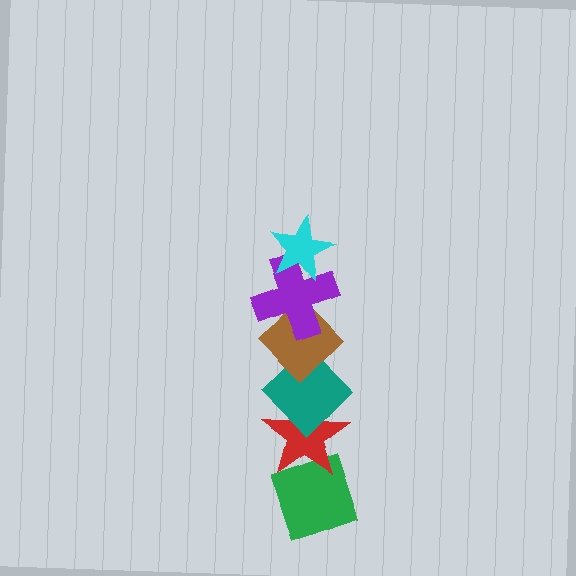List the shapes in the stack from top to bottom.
From top to bottom: the cyan star, the purple cross, the brown diamond, the teal diamond, the red star, the green diamond.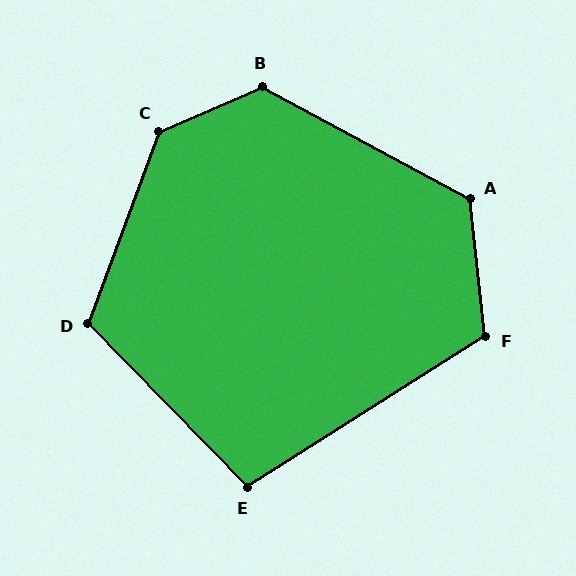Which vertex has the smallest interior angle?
E, at approximately 102 degrees.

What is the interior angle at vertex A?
Approximately 125 degrees (obtuse).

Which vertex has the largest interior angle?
C, at approximately 134 degrees.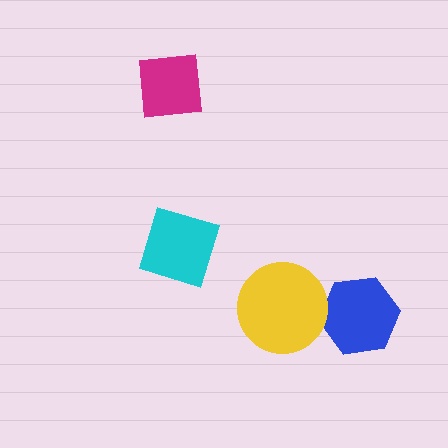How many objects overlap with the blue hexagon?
1 object overlaps with the blue hexagon.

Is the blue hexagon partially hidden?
Yes, it is partially covered by another shape.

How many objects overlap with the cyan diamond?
0 objects overlap with the cyan diamond.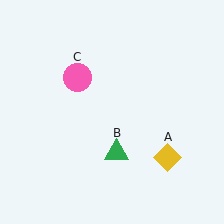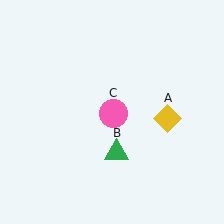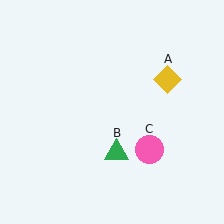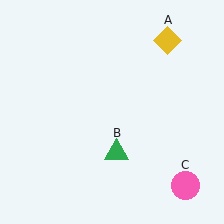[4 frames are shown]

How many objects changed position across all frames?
2 objects changed position: yellow diamond (object A), pink circle (object C).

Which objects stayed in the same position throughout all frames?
Green triangle (object B) remained stationary.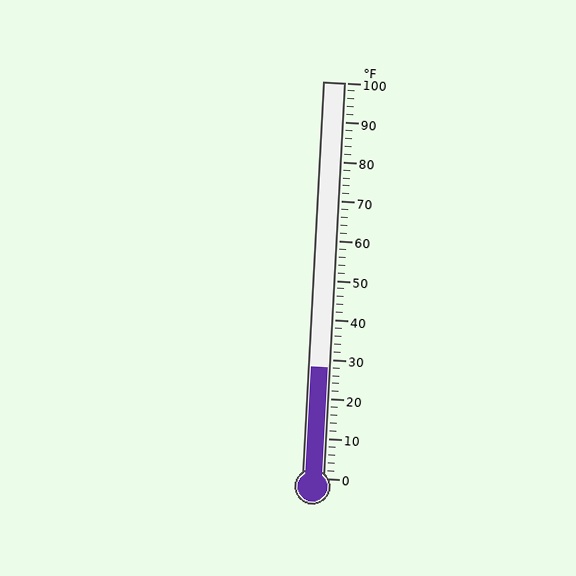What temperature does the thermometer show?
The thermometer shows approximately 28°F.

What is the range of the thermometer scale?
The thermometer scale ranges from 0°F to 100°F.